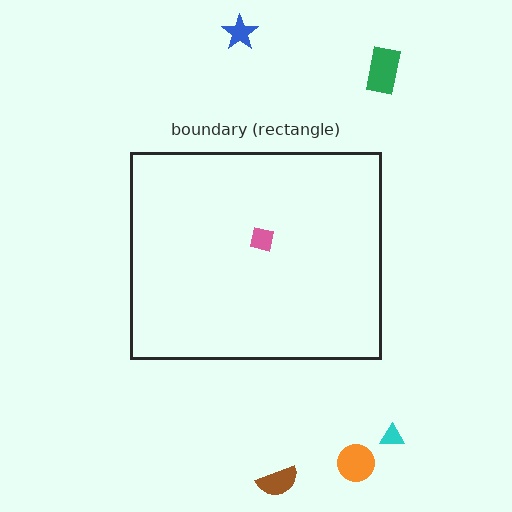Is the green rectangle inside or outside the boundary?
Outside.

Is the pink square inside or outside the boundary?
Inside.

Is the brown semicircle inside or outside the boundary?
Outside.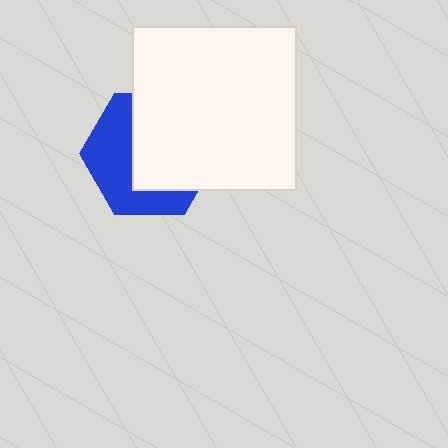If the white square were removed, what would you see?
You would see the complete blue hexagon.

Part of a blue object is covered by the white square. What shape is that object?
It is a hexagon.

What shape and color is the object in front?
The object in front is a white square.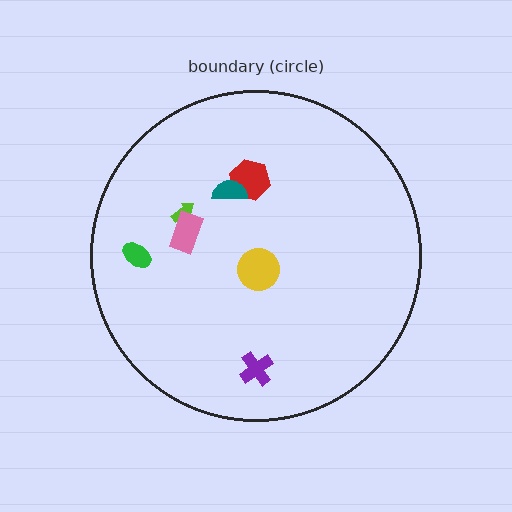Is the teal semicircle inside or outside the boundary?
Inside.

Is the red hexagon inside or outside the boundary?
Inside.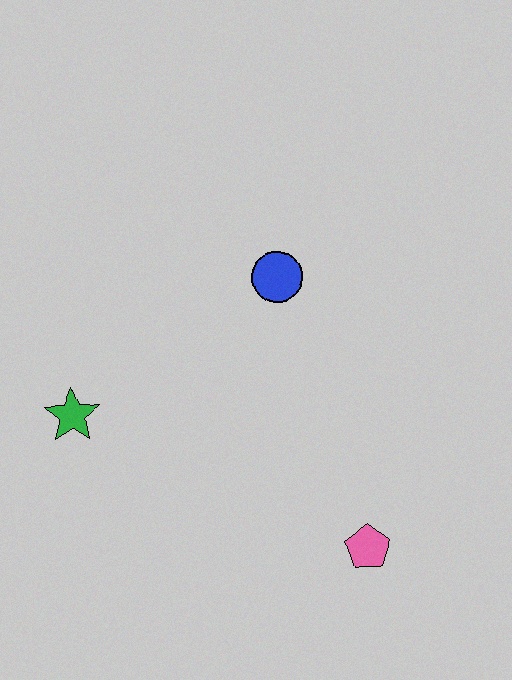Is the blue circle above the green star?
Yes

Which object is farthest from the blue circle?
The pink pentagon is farthest from the blue circle.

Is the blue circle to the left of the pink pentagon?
Yes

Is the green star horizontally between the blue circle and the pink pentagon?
No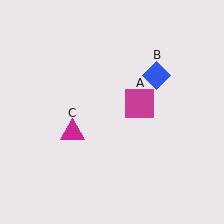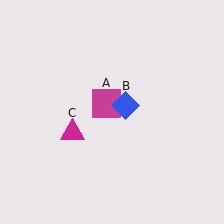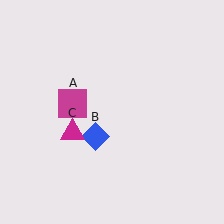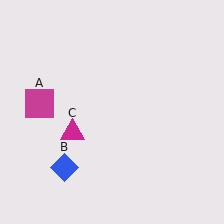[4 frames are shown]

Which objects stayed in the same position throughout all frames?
Magenta triangle (object C) remained stationary.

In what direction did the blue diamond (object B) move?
The blue diamond (object B) moved down and to the left.